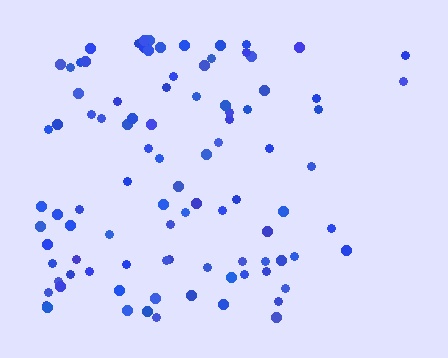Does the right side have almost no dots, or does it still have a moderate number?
Still a moderate number, just noticeably fewer than the left.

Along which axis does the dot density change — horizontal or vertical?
Horizontal.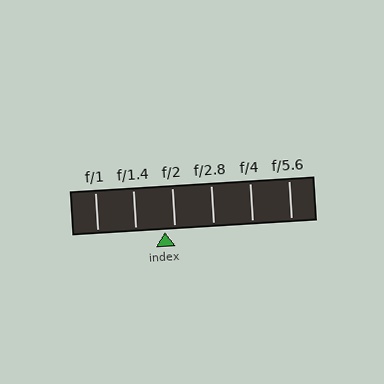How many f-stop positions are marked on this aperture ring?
There are 6 f-stop positions marked.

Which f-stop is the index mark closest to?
The index mark is closest to f/2.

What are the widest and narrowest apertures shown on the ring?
The widest aperture shown is f/1 and the narrowest is f/5.6.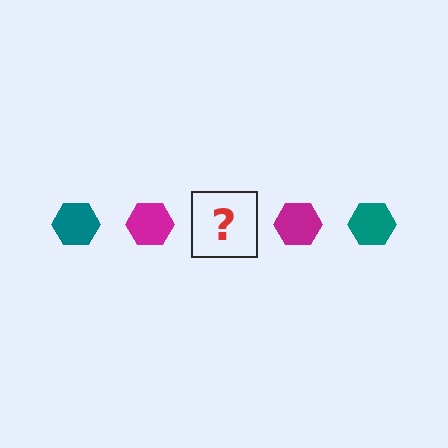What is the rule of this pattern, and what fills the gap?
The rule is that the pattern cycles through teal, magenta hexagons. The gap should be filled with a teal hexagon.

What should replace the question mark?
The question mark should be replaced with a teal hexagon.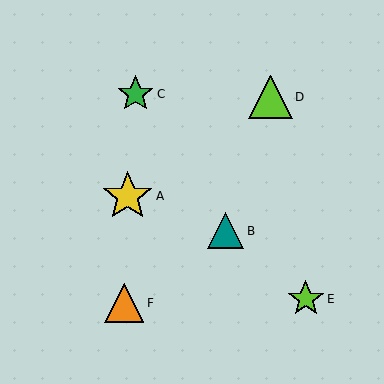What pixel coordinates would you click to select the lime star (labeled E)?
Click at (306, 299) to select the lime star E.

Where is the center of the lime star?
The center of the lime star is at (306, 299).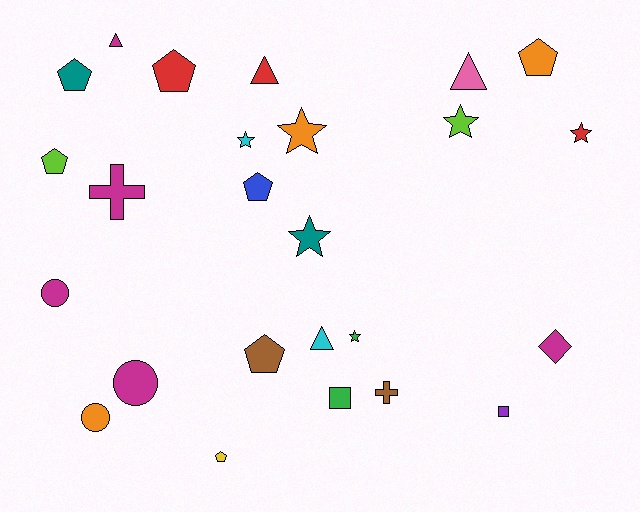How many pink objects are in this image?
There is 1 pink object.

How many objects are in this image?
There are 25 objects.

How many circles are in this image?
There are 3 circles.